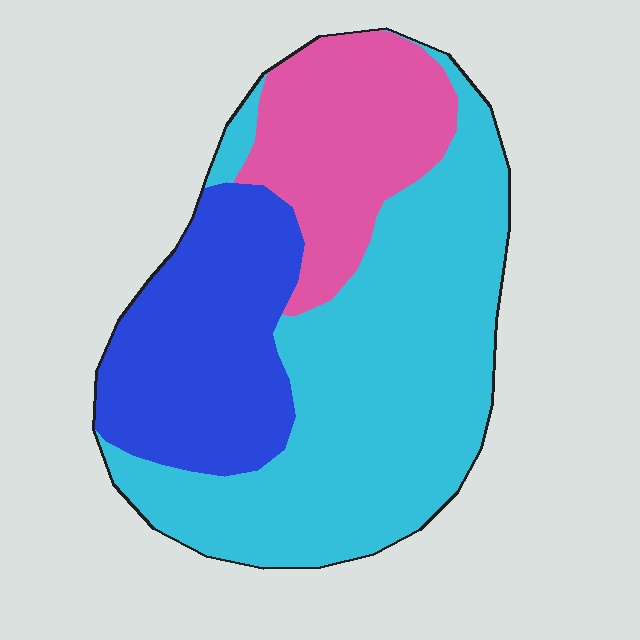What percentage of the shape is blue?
Blue covers around 25% of the shape.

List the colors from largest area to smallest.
From largest to smallest: cyan, blue, pink.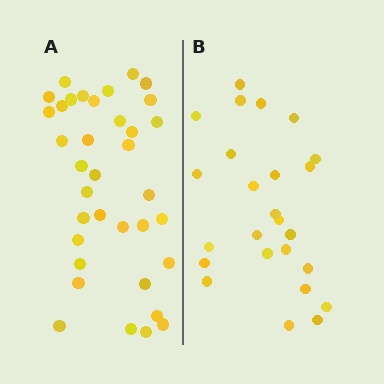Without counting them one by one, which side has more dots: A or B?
Region A (the left region) has more dots.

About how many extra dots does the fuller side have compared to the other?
Region A has roughly 12 or so more dots than region B.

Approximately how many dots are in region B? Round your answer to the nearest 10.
About 20 dots. (The exact count is 25, which rounds to 20.)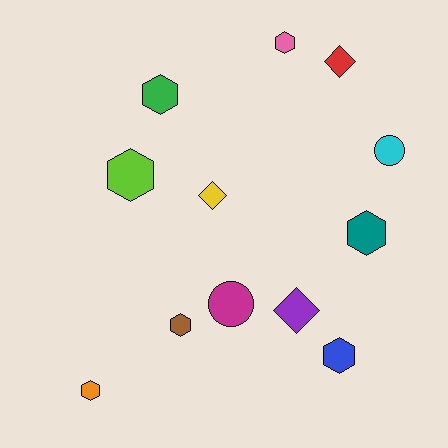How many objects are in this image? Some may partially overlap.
There are 12 objects.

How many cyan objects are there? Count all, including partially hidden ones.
There is 1 cyan object.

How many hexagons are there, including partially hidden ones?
There are 7 hexagons.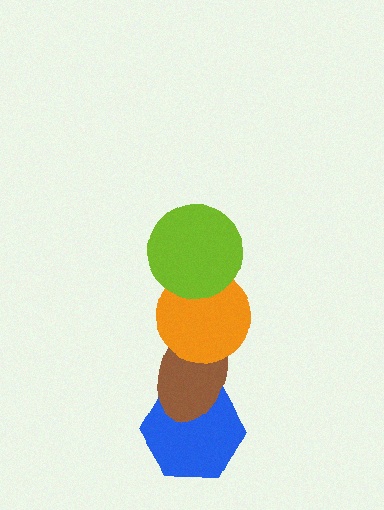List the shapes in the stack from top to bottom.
From top to bottom: the lime circle, the orange circle, the brown ellipse, the blue hexagon.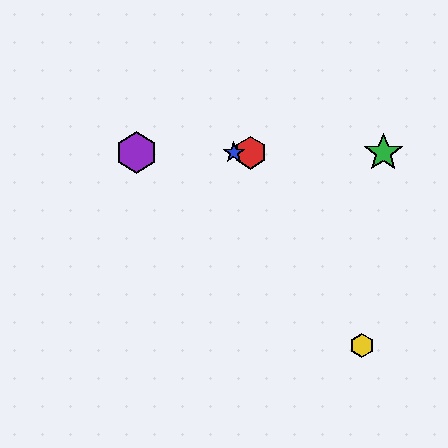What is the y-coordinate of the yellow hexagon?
The yellow hexagon is at y≈345.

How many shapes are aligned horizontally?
4 shapes (the red hexagon, the blue star, the green star, the purple hexagon) are aligned horizontally.